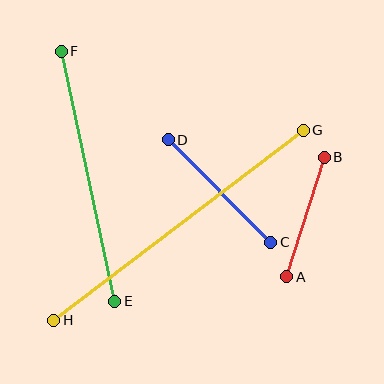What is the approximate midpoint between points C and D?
The midpoint is at approximately (220, 191) pixels.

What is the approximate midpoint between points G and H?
The midpoint is at approximately (178, 225) pixels.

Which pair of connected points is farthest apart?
Points G and H are farthest apart.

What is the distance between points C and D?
The distance is approximately 145 pixels.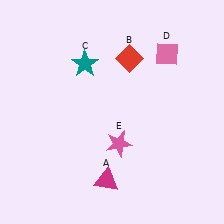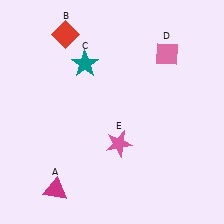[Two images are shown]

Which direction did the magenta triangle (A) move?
The magenta triangle (A) moved left.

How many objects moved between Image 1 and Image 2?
2 objects moved between the two images.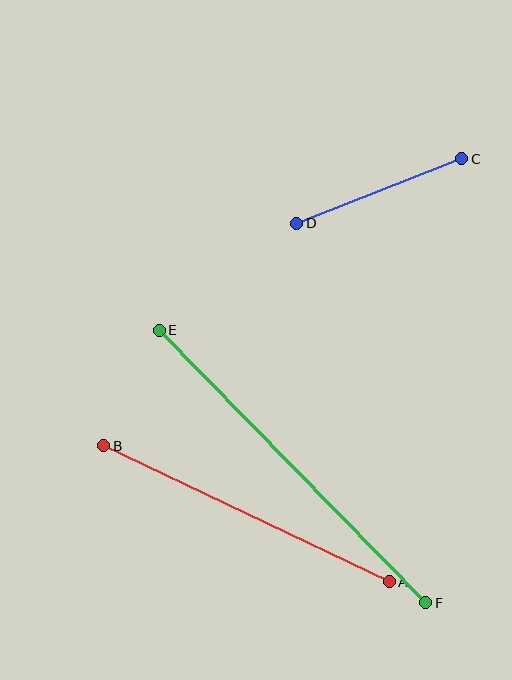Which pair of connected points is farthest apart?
Points E and F are farthest apart.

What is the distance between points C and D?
The distance is approximately 177 pixels.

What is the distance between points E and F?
The distance is approximately 381 pixels.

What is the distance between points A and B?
The distance is approximately 316 pixels.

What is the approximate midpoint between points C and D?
The midpoint is at approximately (379, 191) pixels.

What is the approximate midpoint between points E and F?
The midpoint is at approximately (293, 467) pixels.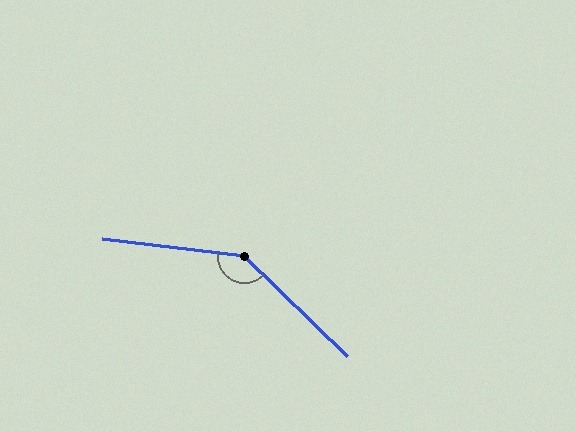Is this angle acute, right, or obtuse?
It is obtuse.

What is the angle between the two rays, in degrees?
Approximately 143 degrees.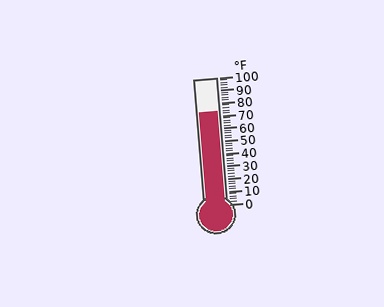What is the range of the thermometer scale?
The thermometer scale ranges from 0°F to 100°F.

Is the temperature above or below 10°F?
The temperature is above 10°F.